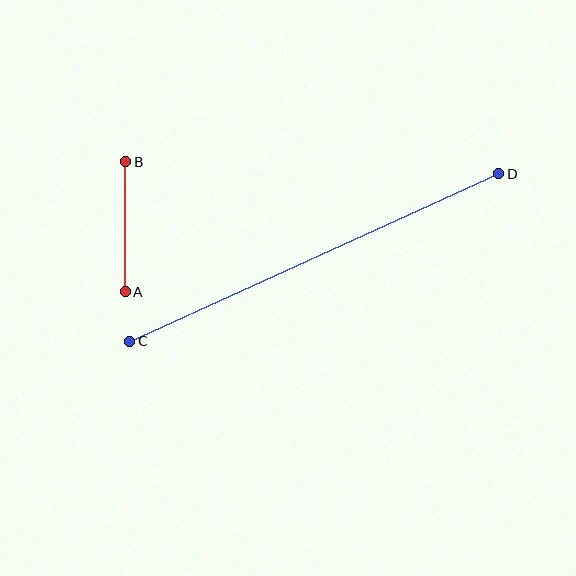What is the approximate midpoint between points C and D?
The midpoint is at approximately (314, 258) pixels.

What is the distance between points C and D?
The distance is approximately 406 pixels.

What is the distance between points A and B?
The distance is approximately 130 pixels.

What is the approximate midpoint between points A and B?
The midpoint is at approximately (125, 227) pixels.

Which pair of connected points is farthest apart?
Points C and D are farthest apart.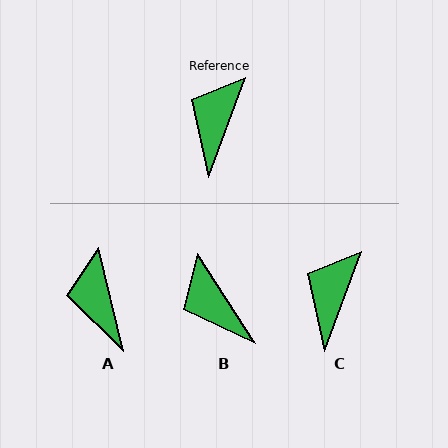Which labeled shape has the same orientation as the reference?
C.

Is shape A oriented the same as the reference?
No, it is off by about 34 degrees.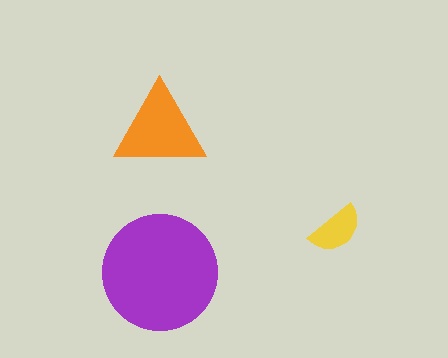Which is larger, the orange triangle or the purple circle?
The purple circle.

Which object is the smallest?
The yellow semicircle.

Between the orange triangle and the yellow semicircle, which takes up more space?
The orange triangle.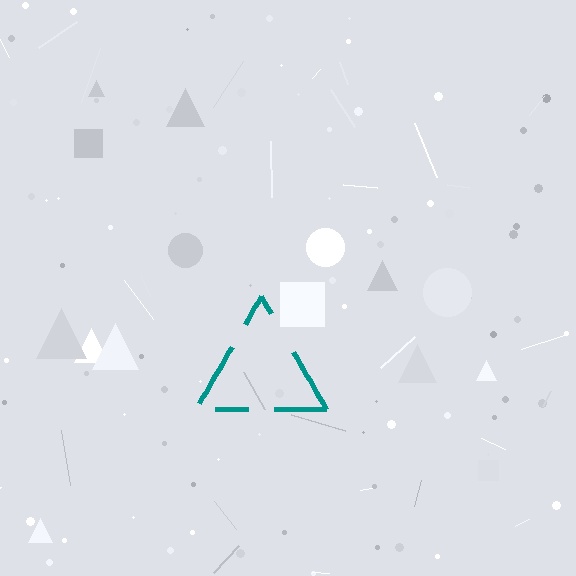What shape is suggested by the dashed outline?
The dashed outline suggests a triangle.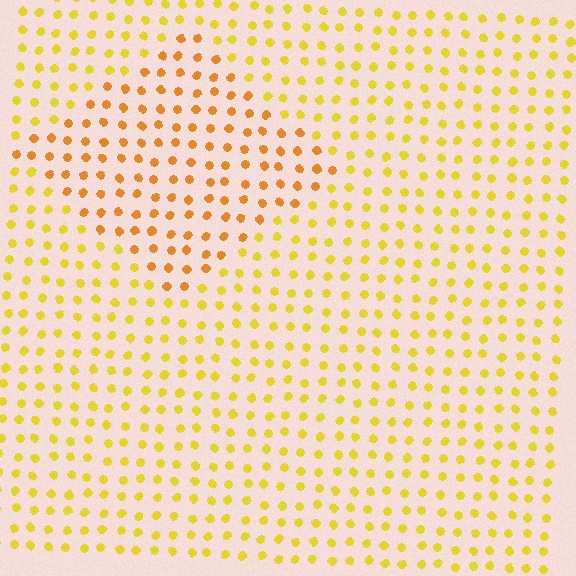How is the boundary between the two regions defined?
The boundary is defined purely by a slight shift in hue (about 25 degrees). Spacing, size, and orientation are identical on both sides.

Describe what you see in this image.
The image is filled with small yellow elements in a uniform arrangement. A diamond-shaped region is visible where the elements are tinted to a slightly different hue, forming a subtle color boundary.